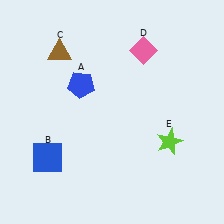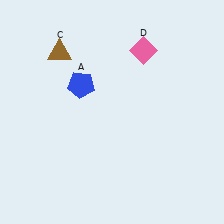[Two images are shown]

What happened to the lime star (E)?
The lime star (E) was removed in Image 2. It was in the bottom-right area of Image 1.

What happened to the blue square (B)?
The blue square (B) was removed in Image 2. It was in the bottom-left area of Image 1.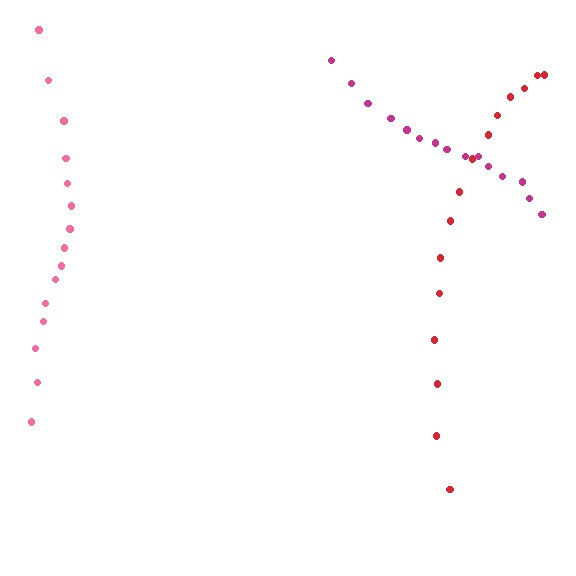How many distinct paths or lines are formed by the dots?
There are 3 distinct paths.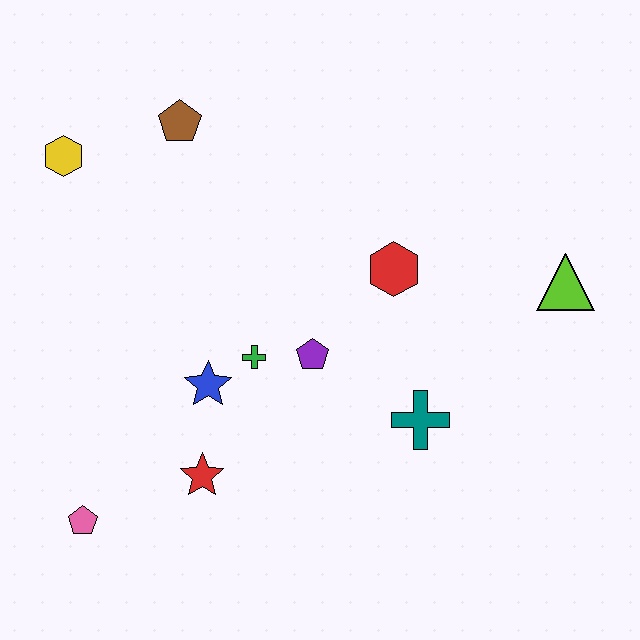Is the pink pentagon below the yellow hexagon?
Yes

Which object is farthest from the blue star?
The lime triangle is farthest from the blue star.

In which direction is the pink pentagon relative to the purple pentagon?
The pink pentagon is to the left of the purple pentagon.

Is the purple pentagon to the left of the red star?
No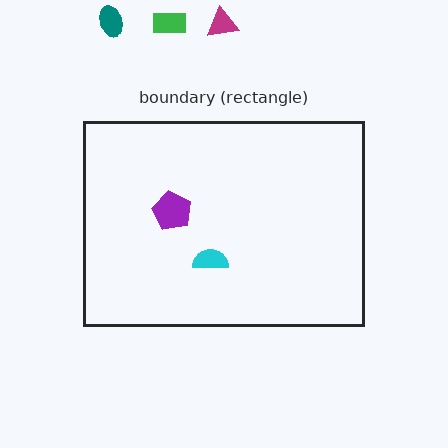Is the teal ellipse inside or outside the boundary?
Outside.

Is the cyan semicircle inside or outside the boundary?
Inside.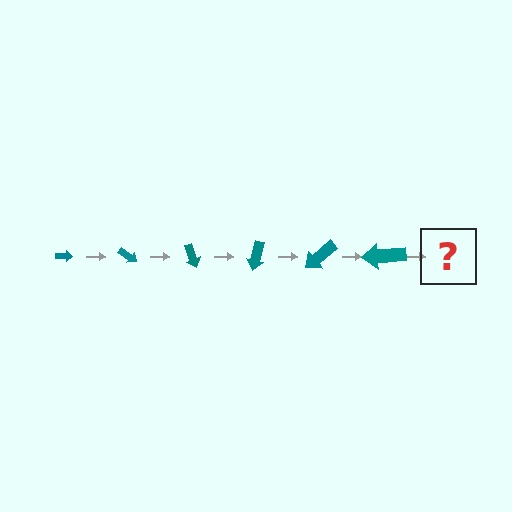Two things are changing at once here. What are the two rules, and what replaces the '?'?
The two rules are that the arrow grows larger each step and it rotates 35 degrees each step. The '?' should be an arrow, larger than the previous one and rotated 210 degrees from the start.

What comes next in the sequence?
The next element should be an arrow, larger than the previous one and rotated 210 degrees from the start.